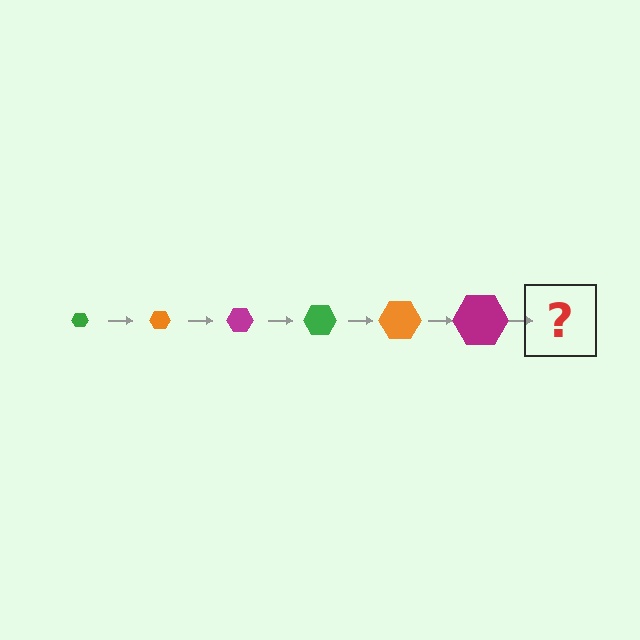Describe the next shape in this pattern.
It should be a green hexagon, larger than the previous one.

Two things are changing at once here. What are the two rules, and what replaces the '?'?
The two rules are that the hexagon grows larger each step and the color cycles through green, orange, and magenta. The '?' should be a green hexagon, larger than the previous one.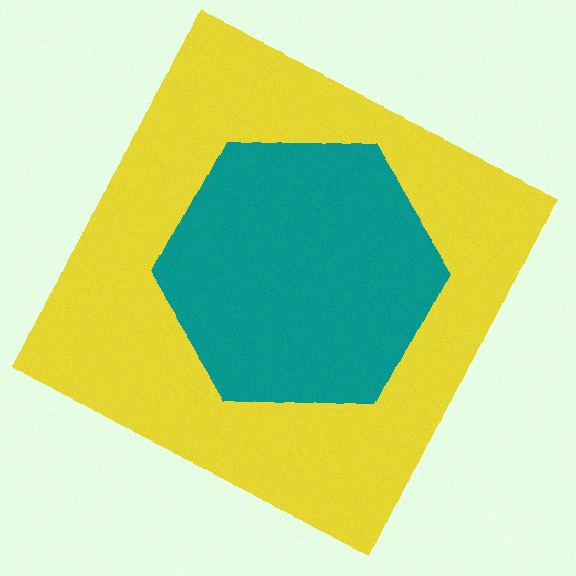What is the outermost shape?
The yellow square.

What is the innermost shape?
The teal hexagon.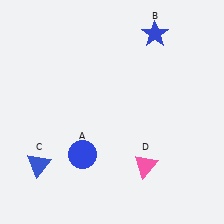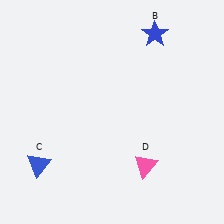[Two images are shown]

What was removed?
The blue circle (A) was removed in Image 2.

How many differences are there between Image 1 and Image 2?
There is 1 difference between the two images.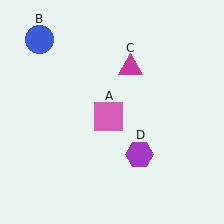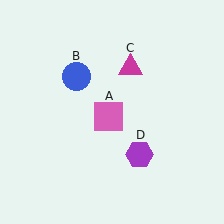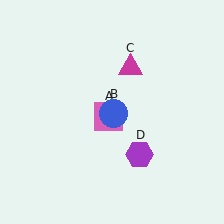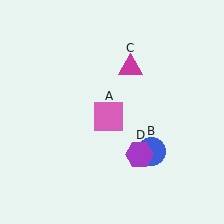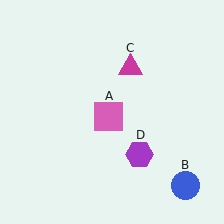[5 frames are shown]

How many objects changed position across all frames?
1 object changed position: blue circle (object B).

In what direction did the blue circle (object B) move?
The blue circle (object B) moved down and to the right.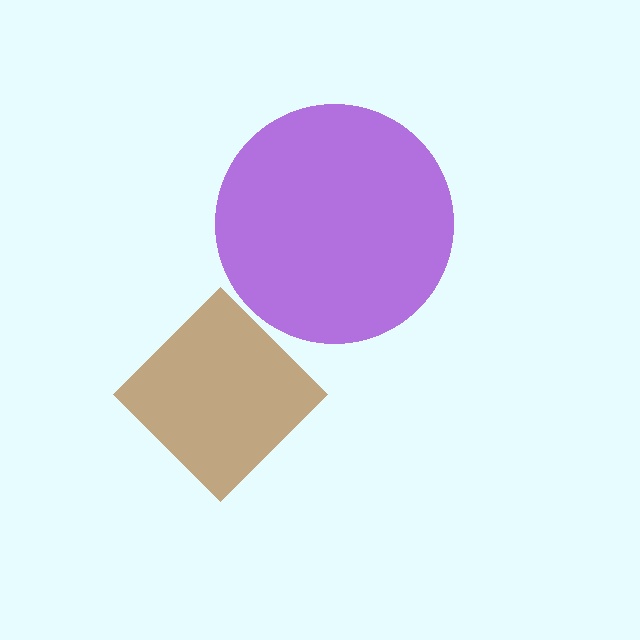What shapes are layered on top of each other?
The layered shapes are: a purple circle, a brown diamond.